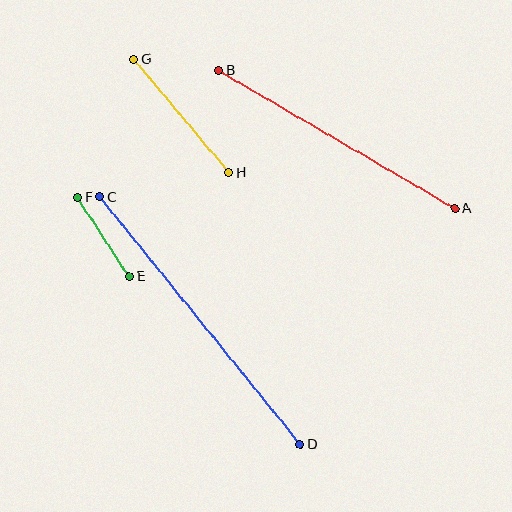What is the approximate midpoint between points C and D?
The midpoint is at approximately (200, 321) pixels.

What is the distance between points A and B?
The distance is approximately 274 pixels.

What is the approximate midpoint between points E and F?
The midpoint is at approximately (104, 237) pixels.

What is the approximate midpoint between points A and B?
The midpoint is at approximately (337, 140) pixels.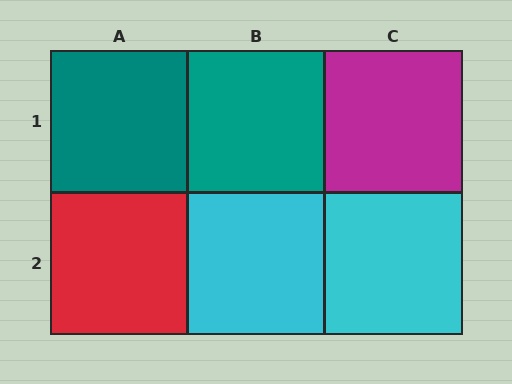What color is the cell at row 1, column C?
Magenta.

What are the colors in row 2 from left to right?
Red, cyan, cyan.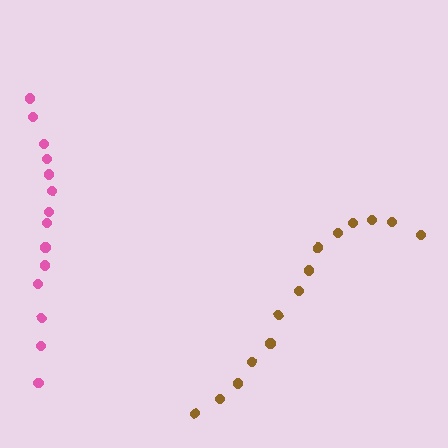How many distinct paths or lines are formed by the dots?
There are 2 distinct paths.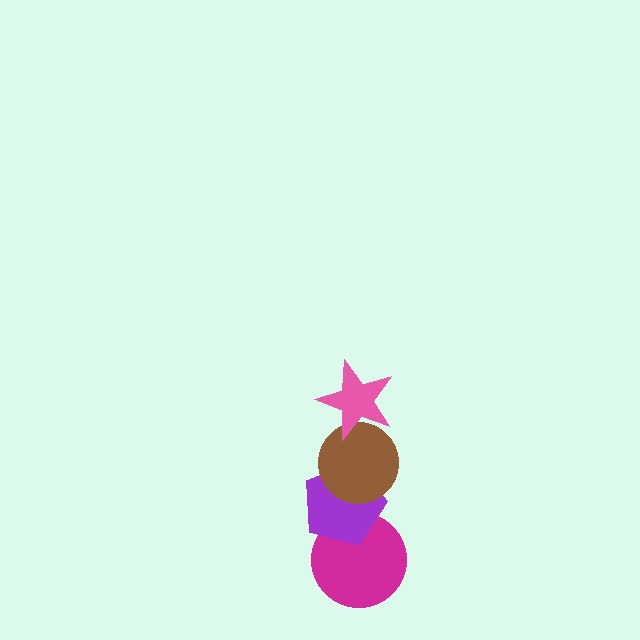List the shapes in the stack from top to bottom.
From top to bottom: the pink star, the brown circle, the purple pentagon, the magenta circle.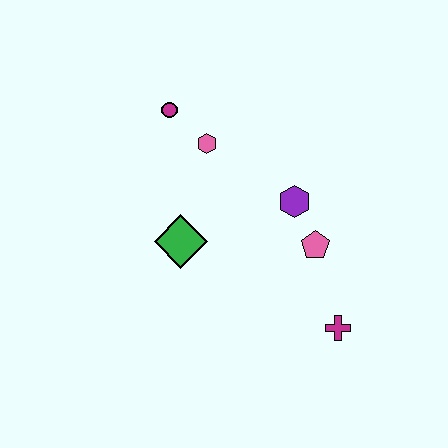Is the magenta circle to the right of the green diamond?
No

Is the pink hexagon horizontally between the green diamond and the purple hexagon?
Yes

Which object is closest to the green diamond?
The pink hexagon is closest to the green diamond.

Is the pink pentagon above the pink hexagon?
No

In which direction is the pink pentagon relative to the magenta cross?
The pink pentagon is above the magenta cross.